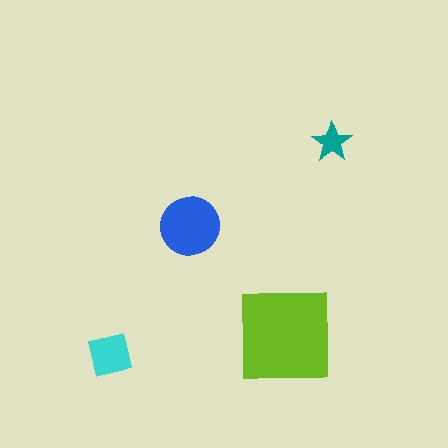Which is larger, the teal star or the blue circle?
The blue circle.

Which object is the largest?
The lime square.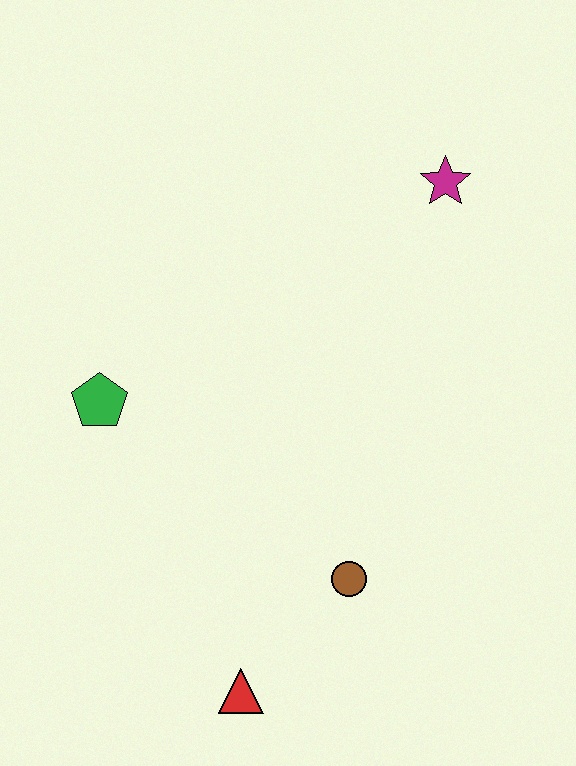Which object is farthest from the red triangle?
The magenta star is farthest from the red triangle.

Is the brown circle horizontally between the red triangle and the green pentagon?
No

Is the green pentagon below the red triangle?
No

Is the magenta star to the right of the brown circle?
Yes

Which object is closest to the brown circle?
The red triangle is closest to the brown circle.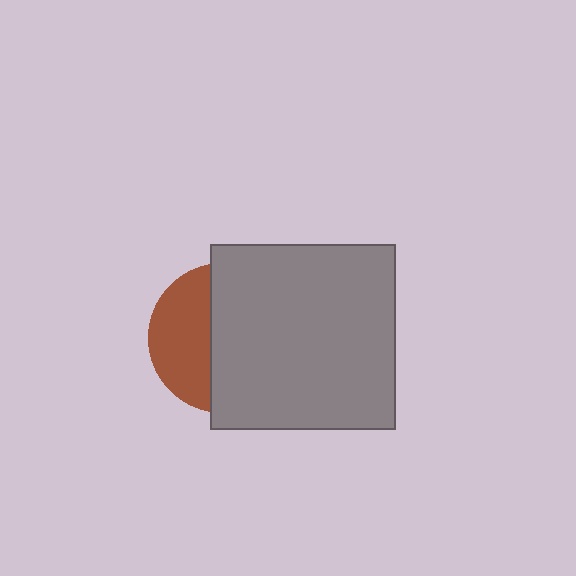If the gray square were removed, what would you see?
You would see the complete brown circle.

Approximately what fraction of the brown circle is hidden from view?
Roughly 61% of the brown circle is hidden behind the gray square.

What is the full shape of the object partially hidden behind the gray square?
The partially hidden object is a brown circle.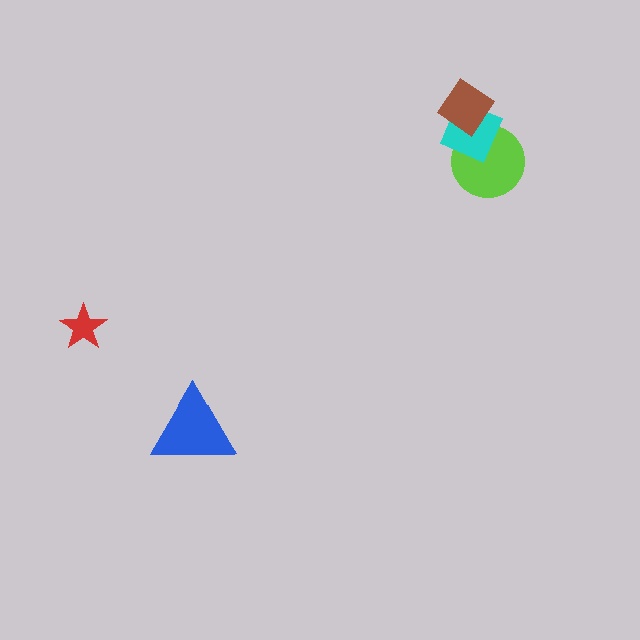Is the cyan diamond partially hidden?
Yes, it is partially covered by another shape.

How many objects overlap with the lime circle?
2 objects overlap with the lime circle.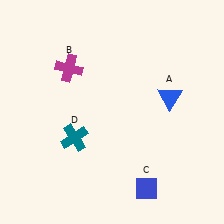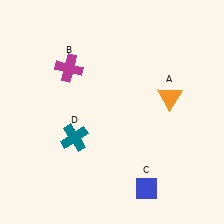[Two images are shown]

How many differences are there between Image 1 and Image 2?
There is 1 difference between the two images.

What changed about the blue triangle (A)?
In Image 1, A is blue. In Image 2, it changed to orange.